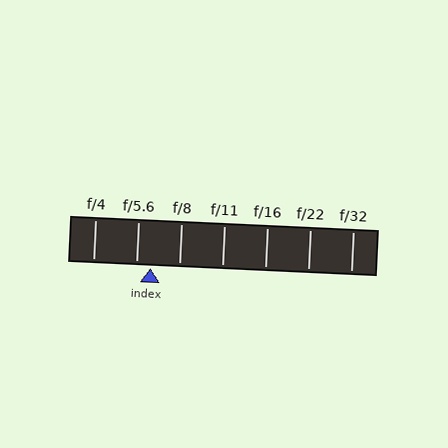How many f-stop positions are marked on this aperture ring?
There are 7 f-stop positions marked.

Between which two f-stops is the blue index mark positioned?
The index mark is between f/5.6 and f/8.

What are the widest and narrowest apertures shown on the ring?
The widest aperture shown is f/4 and the narrowest is f/32.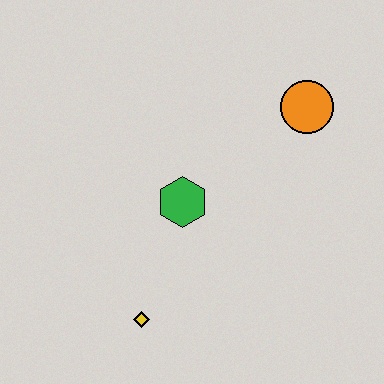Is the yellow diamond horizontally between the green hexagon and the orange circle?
No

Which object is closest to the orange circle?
The green hexagon is closest to the orange circle.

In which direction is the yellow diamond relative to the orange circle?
The yellow diamond is below the orange circle.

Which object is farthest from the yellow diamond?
The orange circle is farthest from the yellow diamond.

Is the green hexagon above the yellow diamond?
Yes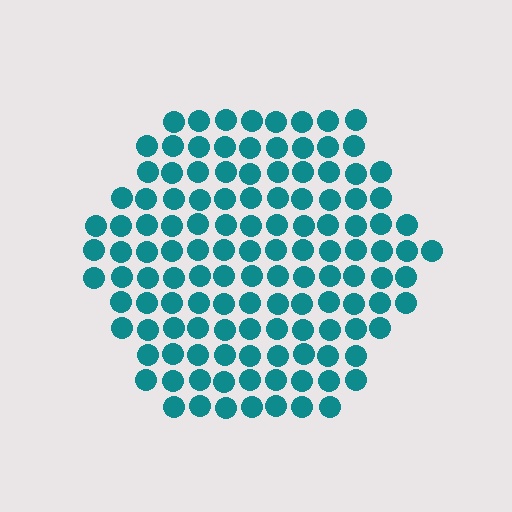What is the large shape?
The large shape is a hexagon.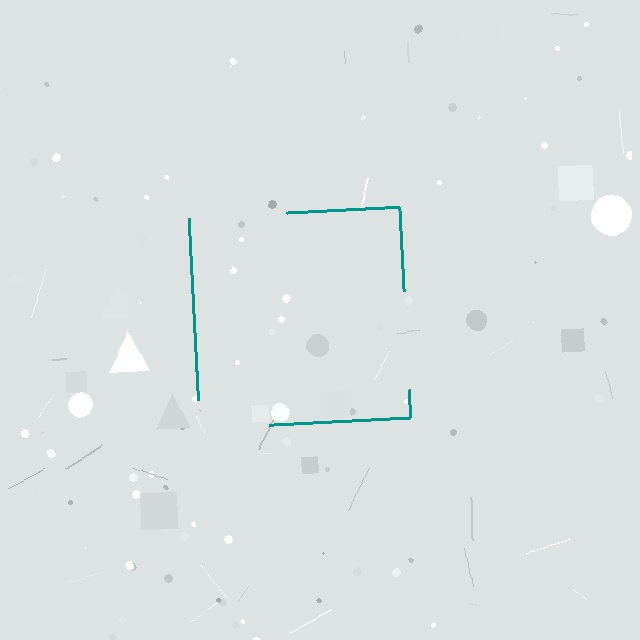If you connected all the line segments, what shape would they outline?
They would outline a square.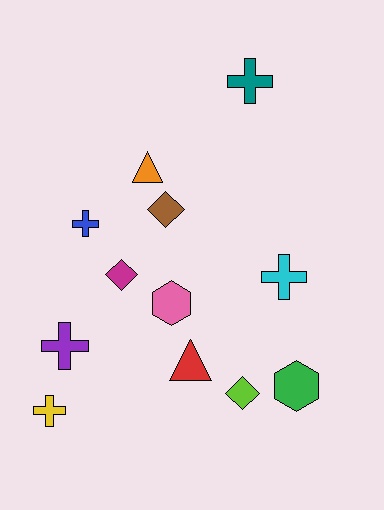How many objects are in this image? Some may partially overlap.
There are 12 objects.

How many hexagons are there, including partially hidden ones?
There are 2 hexagons.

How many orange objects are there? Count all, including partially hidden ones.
There is 1 orange object.